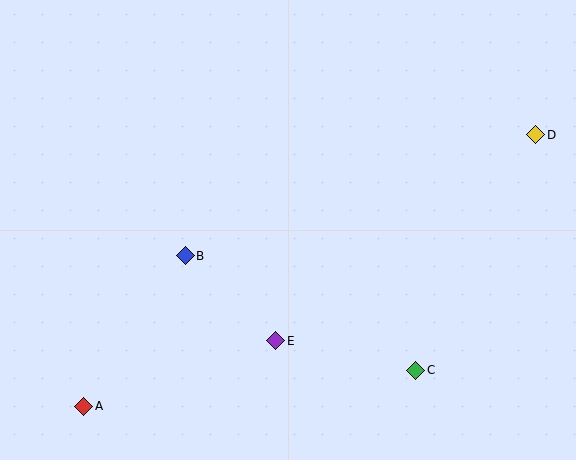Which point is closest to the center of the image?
Point B at (185, 256) is closest to the center.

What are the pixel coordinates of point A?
Point A is at (84, 406).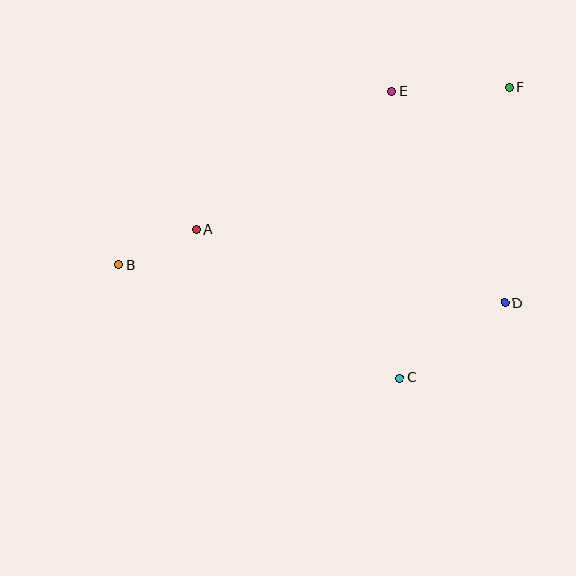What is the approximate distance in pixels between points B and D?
The distance between B and D is approximately 387 pixels.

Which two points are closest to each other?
Points A and B are closest to each other.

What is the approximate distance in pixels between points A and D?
The distance between A and D is approximately 317 pixels.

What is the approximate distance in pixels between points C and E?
The distance between C and E is approximately 287 pixels.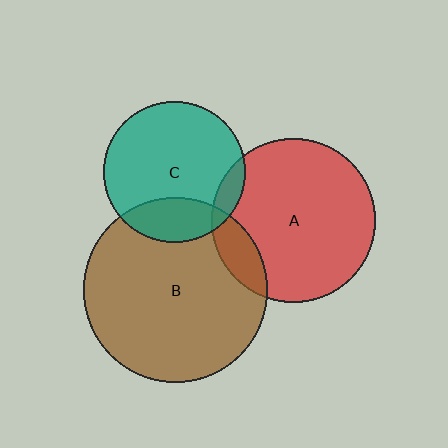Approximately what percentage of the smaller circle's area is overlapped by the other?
Approximately 20%.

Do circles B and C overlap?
Yes.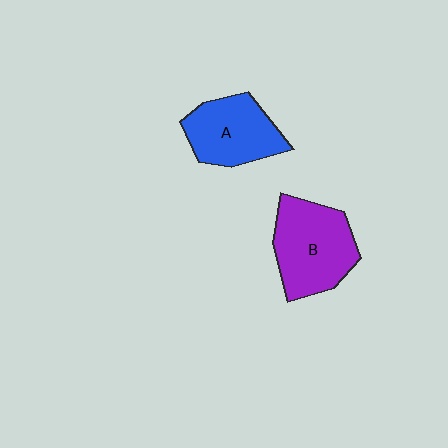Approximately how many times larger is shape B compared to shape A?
Approximately 1.2 times.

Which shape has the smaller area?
Shape A (blue).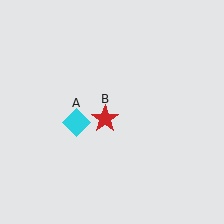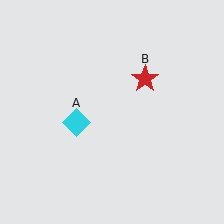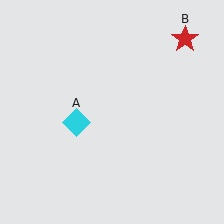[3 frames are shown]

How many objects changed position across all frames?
1 object changed position: red star (object B).